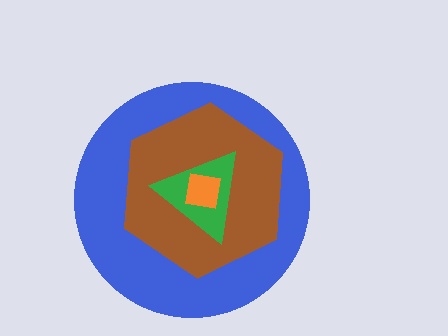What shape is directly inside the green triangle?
The orange square.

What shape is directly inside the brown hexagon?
The green triangle.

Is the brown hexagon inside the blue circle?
Yes.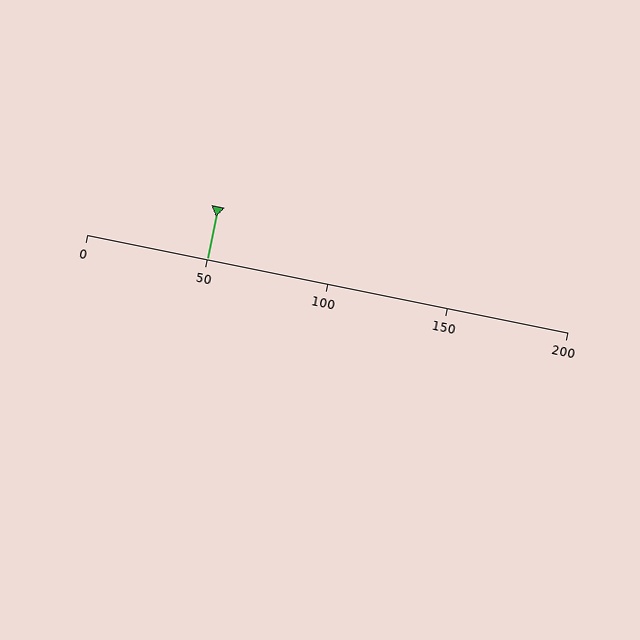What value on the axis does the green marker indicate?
The marker indicates approximately 50.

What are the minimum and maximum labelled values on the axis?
The axis runs from 0 to 200.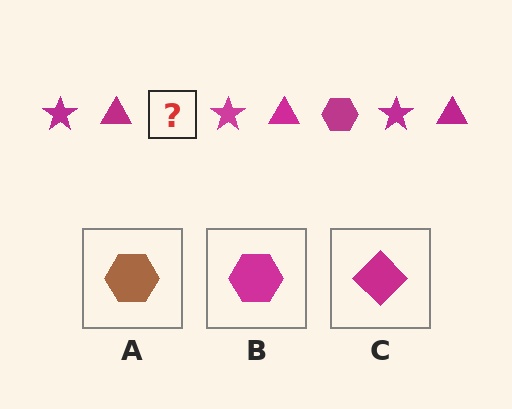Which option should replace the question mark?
Option B.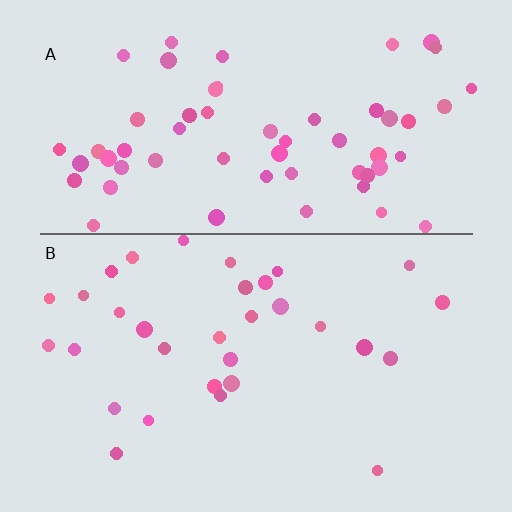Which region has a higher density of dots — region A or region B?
A (the top).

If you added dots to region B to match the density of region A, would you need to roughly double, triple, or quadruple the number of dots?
Approximately double.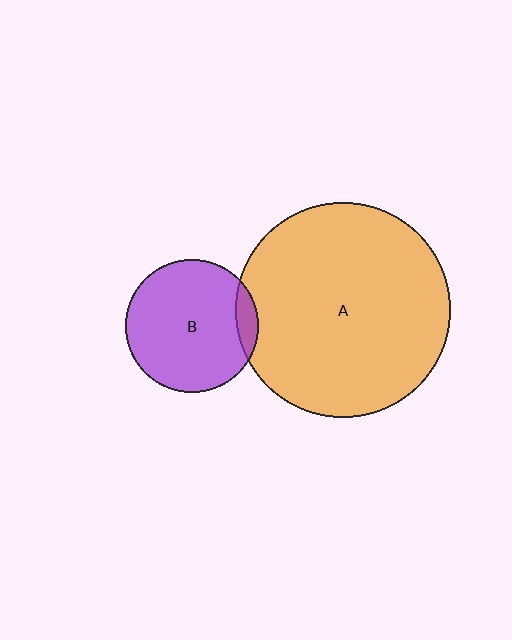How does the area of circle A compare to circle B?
Approximately 2.6 times.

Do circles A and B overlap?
Yes.